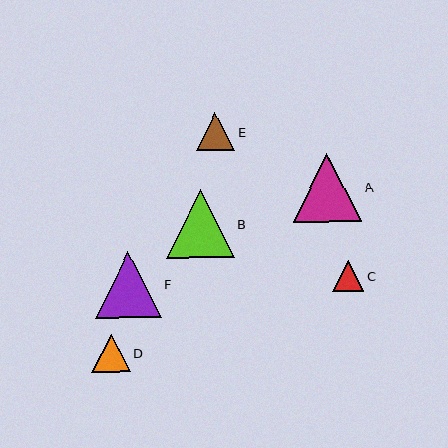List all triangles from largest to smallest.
From largest to smallest: A, B, F, E, D, C.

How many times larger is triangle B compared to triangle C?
Triangle B is approximately 2.2 times the size of triangle C.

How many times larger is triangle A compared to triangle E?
Triangle A is approximately 1.8 times the size of triangle E.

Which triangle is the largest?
Triangle A is the largest with a size of approximately 69 pixels.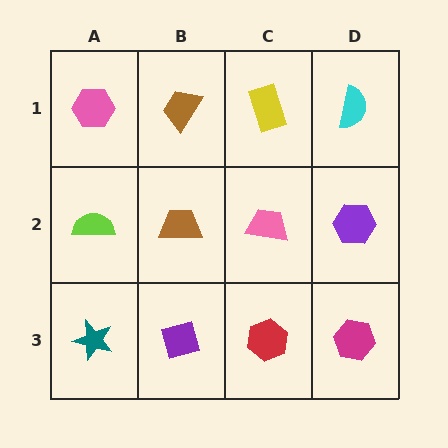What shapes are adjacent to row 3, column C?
A pink trapezoid (row 2, column C), a purple diamond (row 3, column B), a magenta hexagon (row 3, column D).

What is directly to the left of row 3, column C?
A purple diamond.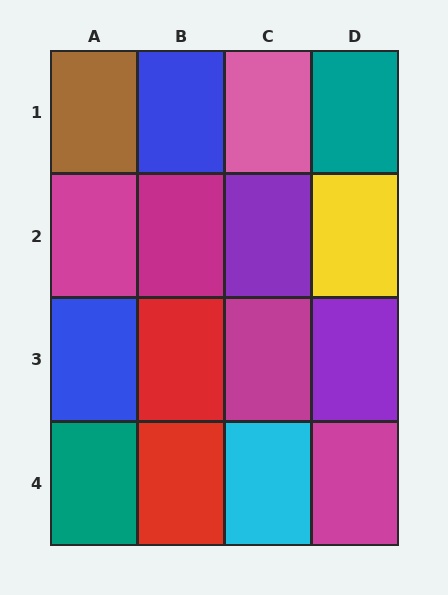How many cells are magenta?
4 cells are magenta.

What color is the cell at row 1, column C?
Pink.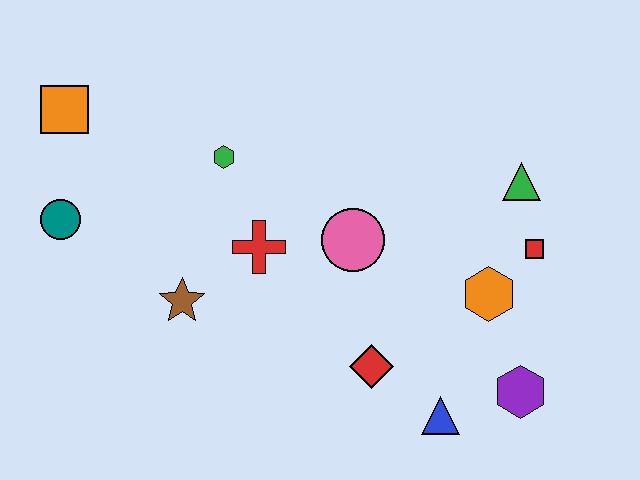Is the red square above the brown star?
Yes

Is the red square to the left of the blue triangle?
No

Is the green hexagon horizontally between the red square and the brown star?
Yes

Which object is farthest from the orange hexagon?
The orange square is farthest from the orange hexagon.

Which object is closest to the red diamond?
The blue triangle is closest to the red diamond.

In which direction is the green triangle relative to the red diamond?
The green triangle is above the red diamond.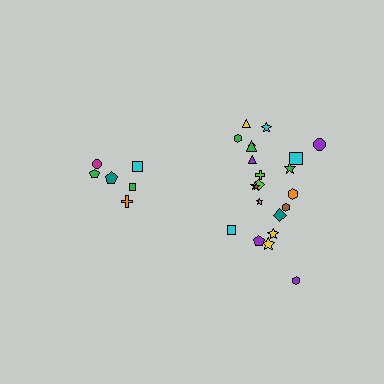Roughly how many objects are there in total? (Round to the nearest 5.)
Roughly 30 objects in total.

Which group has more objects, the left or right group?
The right group.